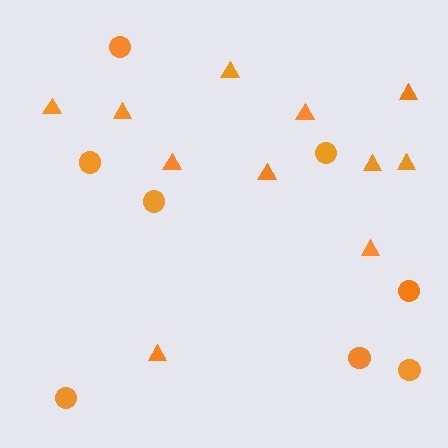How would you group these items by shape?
There are 2 groups: one group of triangles (11) and one group of circles (8).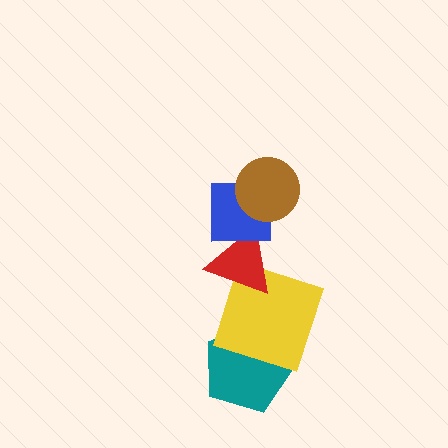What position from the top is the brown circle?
The brown circle is 1st from the top.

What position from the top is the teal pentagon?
The teal pentagon is 5th from the top.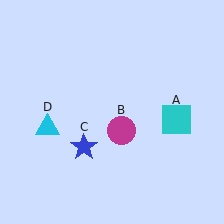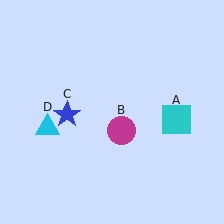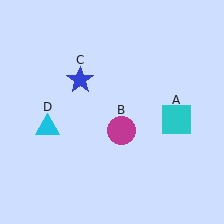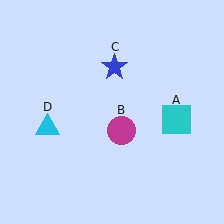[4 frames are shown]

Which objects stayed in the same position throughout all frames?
Cyan square (object A) and magenta circle (object B) and cyan triangle (object D) remained stationary.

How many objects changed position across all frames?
1 object changed position: blue star (object C).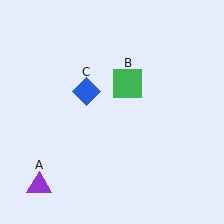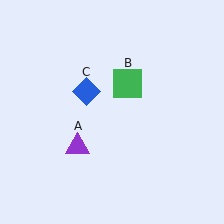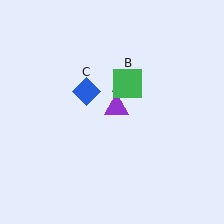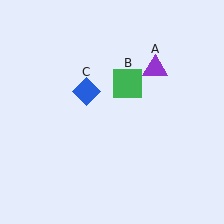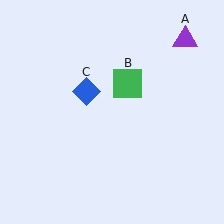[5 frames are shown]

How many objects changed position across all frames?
1 object changed position: purple triangle (object A).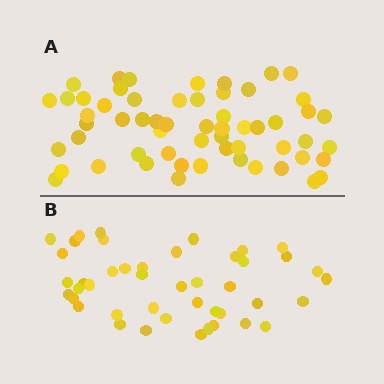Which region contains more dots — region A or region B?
Region A (the top region) has more dots.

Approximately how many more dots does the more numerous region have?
Region A has approximately 15 more dots than region B.